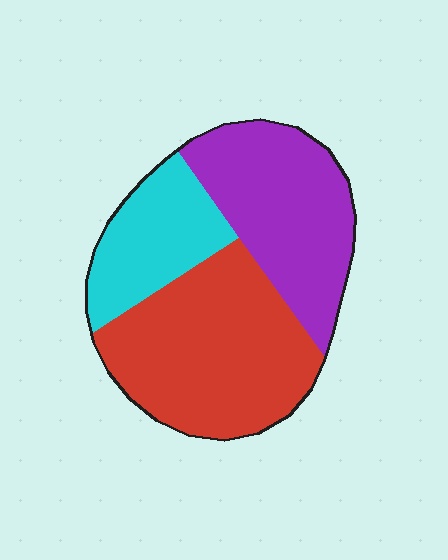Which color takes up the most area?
Red, at roughly 45%.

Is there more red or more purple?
Red.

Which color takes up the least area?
Cyan, at roughly 20%.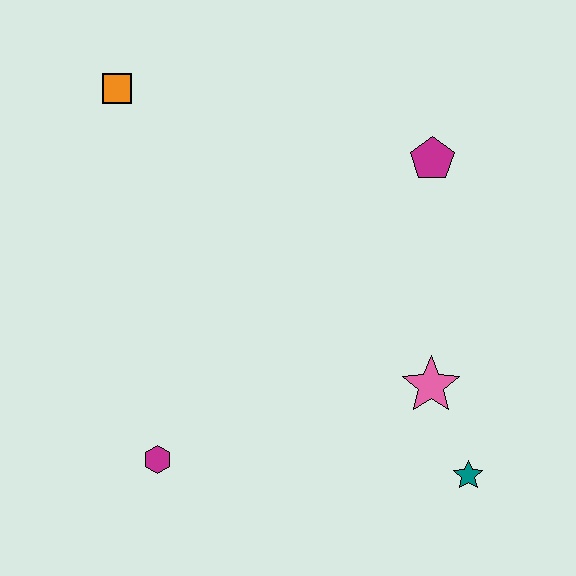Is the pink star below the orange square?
Yes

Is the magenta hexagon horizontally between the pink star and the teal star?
No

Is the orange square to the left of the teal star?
Yes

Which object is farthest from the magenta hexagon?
The magenta pentagon is farthest from the magenta hexagon.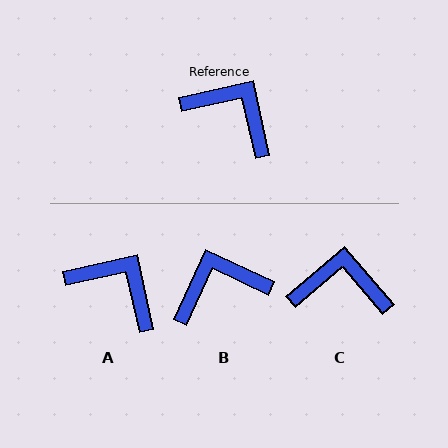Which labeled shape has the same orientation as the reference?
A.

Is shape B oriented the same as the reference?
No, it is off by about 53 degrees.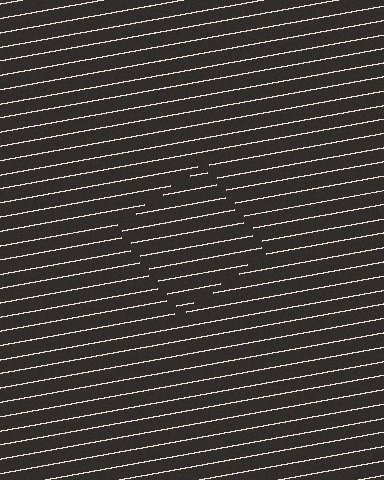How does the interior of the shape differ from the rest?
The interior of the shape contains the same grating, shifted by half a period — the contour is defined by the phase discontinuity where line-ends from the inner and outer gratings abut.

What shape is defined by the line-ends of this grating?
An illusory square. The interior of the shape contains the same grating, shifted by half a period — the contour is defined by the phase discontinuity where line-ends from the inner and outer gratings abut.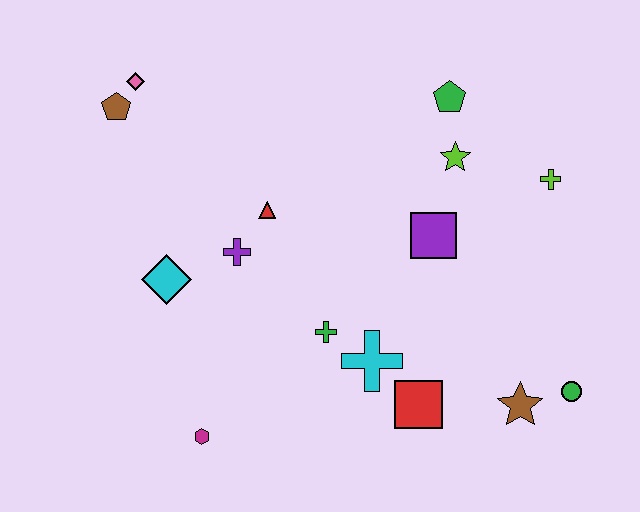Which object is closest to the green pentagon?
The lime star is closest to the green pentagon.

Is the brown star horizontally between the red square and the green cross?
No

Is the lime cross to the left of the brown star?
No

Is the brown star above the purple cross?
No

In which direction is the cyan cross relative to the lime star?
The cyan cross is below the lime star.